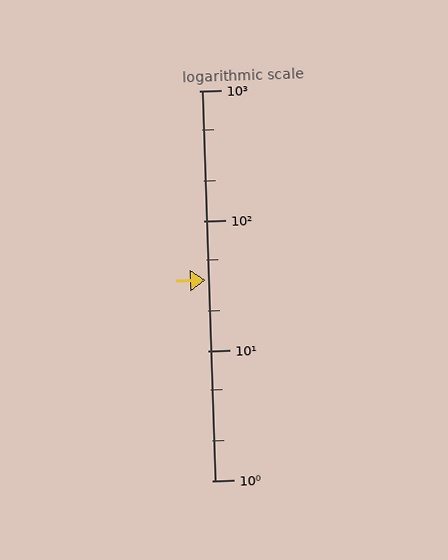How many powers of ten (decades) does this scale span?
The scale spans 3 decades, from 1 to 1000.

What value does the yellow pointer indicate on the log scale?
The pointer indicates approximately 35.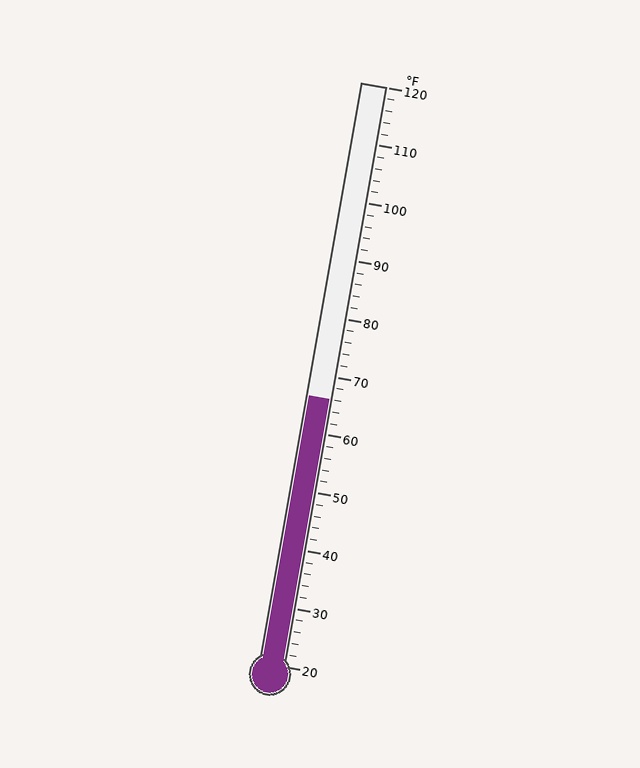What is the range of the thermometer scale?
The thermometer scale ranges from 20°F to 120°F.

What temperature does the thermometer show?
The thermometer shows approximately 66°F.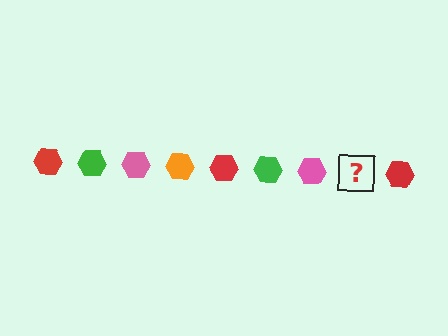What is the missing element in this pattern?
The missing element is an orange hexagon.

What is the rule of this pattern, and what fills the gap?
The rule is that the pattern cycles through red, green, pink, orange hexagons. The gap should be filled with an orange hexagon.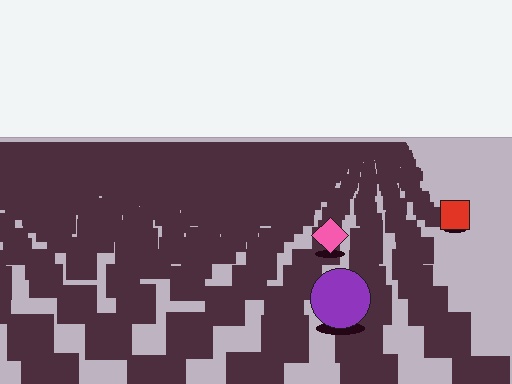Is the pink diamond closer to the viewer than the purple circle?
No. The purple circle is closer — you can tell from the texture gradient: the ground texture is coarser near it.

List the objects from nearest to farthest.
From nearest to farthest: the purple circle, the pink diamond, the red square.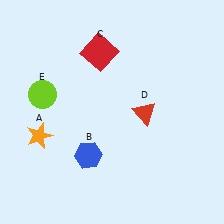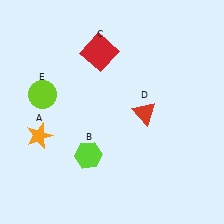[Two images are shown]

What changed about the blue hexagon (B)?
In Image 1, B is blue. In Image 2, it changed to lime.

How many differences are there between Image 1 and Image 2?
There is 1 difference between the two images.